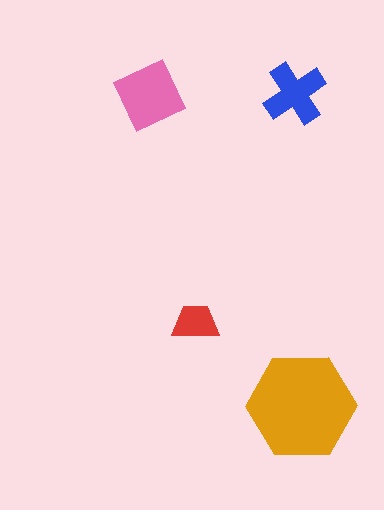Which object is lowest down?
The orange hexagon is bottommost.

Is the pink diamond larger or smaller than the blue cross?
Larger.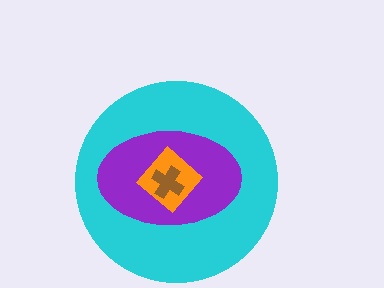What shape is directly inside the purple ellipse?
The orange diamond.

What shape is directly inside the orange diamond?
The brown cross.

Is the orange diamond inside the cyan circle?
Yes.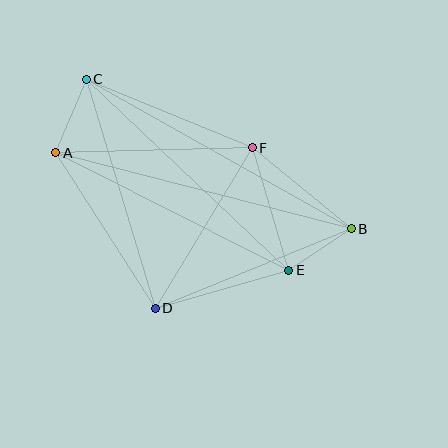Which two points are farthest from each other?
Points A and B are farthest from each other.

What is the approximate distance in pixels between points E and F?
The distance between E and F is approximately 128 pixels.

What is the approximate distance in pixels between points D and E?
The distance between D and E is approximately 139 pixels.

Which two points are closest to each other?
Points B and E are closest to each other.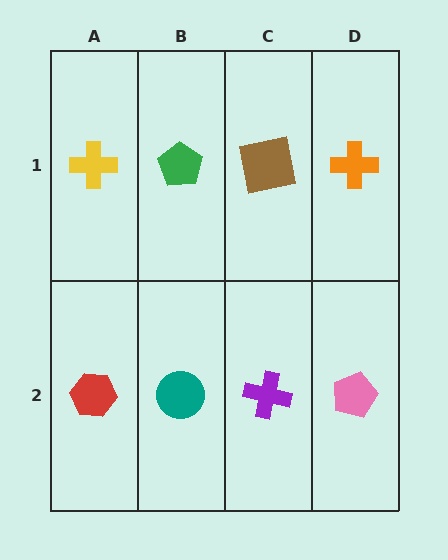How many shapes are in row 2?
4 shapes.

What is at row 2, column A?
A red hexagon.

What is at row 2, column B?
A teal circle.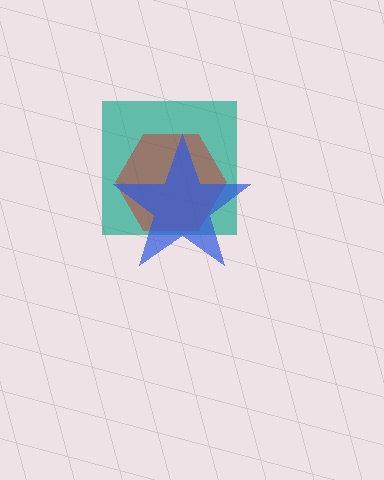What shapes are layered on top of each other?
The layered shapes are: a teal square, a red hexagon, a blue star.